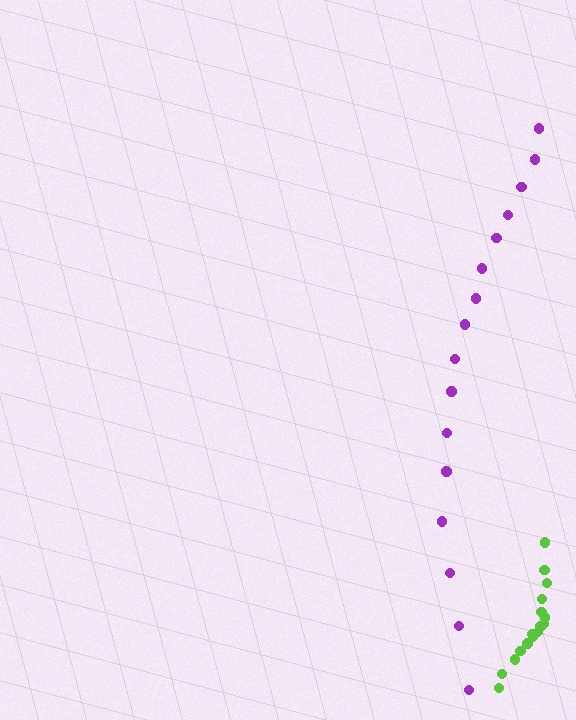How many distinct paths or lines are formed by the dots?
There are 2 distinct paths.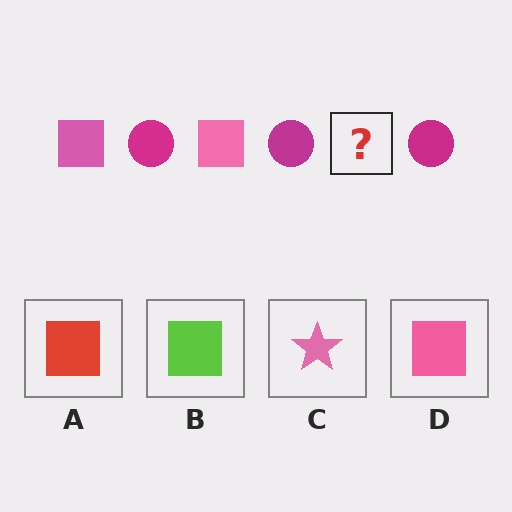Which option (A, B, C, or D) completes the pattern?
D.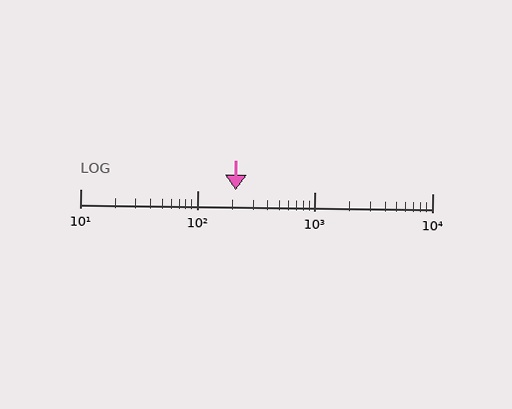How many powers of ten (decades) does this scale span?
The scale spans 3 decades, from 10 to 10000.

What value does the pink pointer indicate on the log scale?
The pointer indicates approximately 210.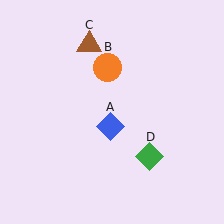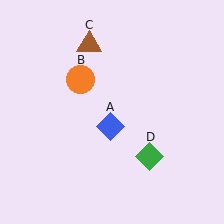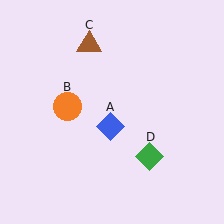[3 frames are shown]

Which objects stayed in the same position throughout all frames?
Blue diamond (object A) and brown triangle (object C) and green diamond (object D) remained stationary.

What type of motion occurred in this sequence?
The orange circle (object B) rotated counterclockwise around the center of the scene.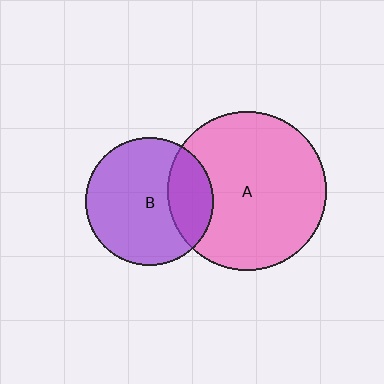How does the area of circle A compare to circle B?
Approximately 1.5 times.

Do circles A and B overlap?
Yes.